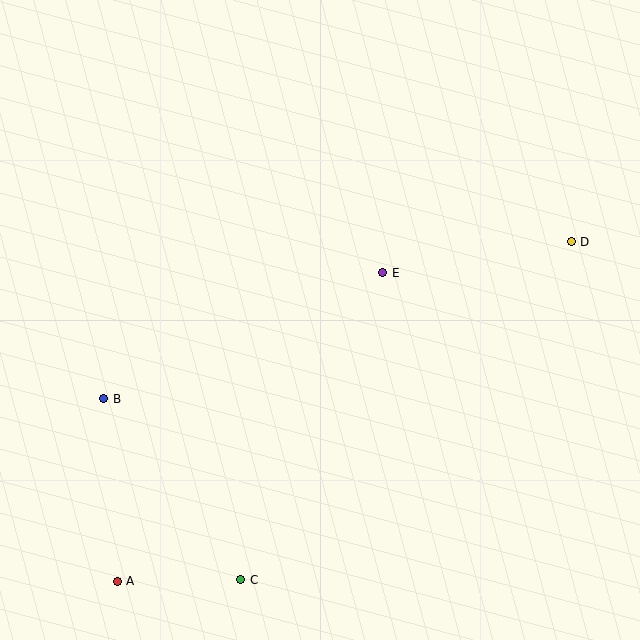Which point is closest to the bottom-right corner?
Point C is closest to the bottom-right corner.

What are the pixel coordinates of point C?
Point C is at (241, 580).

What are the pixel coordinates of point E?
Point E is at (383, 273).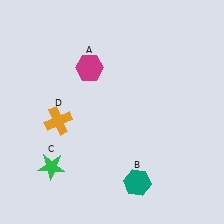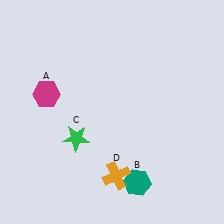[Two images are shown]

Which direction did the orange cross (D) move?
The orange cross (D) moved right.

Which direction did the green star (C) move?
The green star (C) moved up.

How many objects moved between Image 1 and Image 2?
3 objects moved between the two images.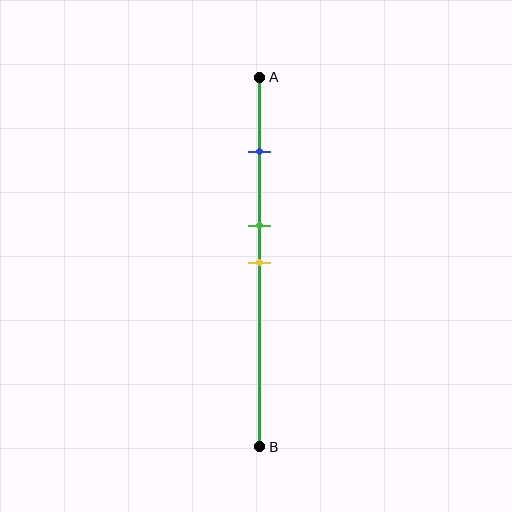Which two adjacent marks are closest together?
The green and yellow marks are the closest adjacent pair.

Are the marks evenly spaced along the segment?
No, the marks are not evenly spaced.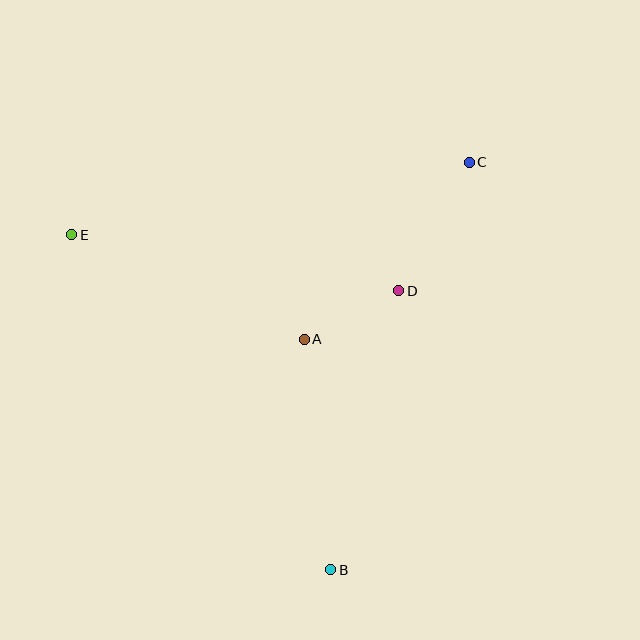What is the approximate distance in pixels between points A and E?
The distance between A and E is approximately 255 pixels.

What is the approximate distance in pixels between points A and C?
The distance between A and C is approximately 242 pixels.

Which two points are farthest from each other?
Points B and C are farthest from each other.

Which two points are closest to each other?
Points A and D are closest to each other.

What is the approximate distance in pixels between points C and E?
The distance between C and E is approximately 404 pixels.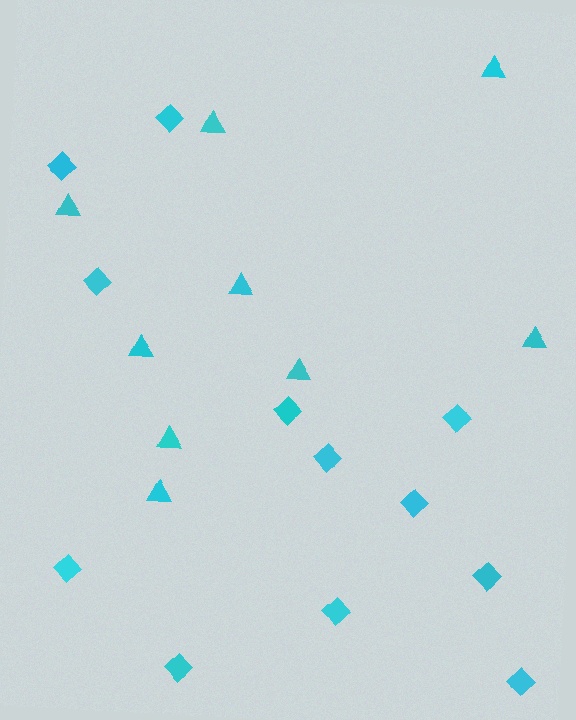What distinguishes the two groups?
There are 2 groups: one group of diamonds (12) and one group of triangles (9).